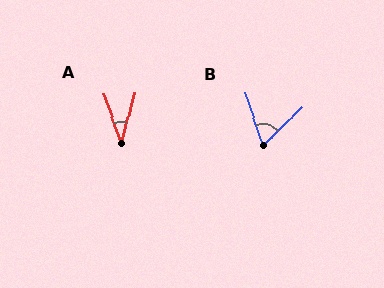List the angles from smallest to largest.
A (35°), B (64°).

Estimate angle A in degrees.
Approximately 35 degrees.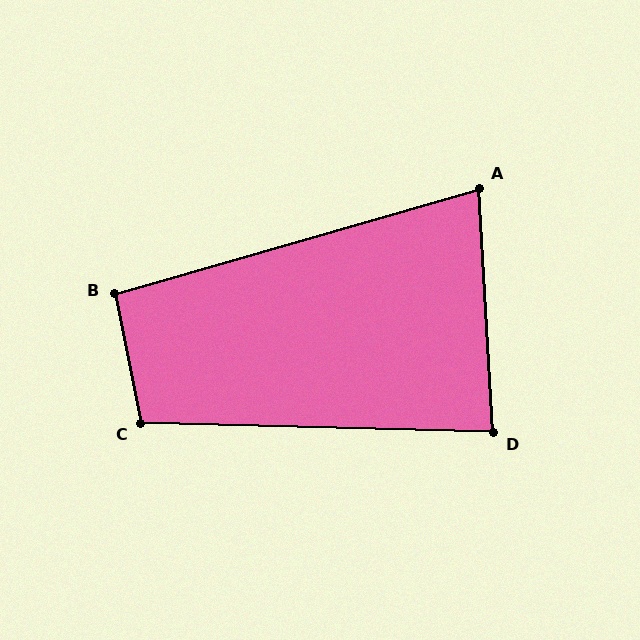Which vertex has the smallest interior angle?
A, at approximately 77 degrees.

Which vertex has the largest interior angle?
C, at approximately 103 degrees.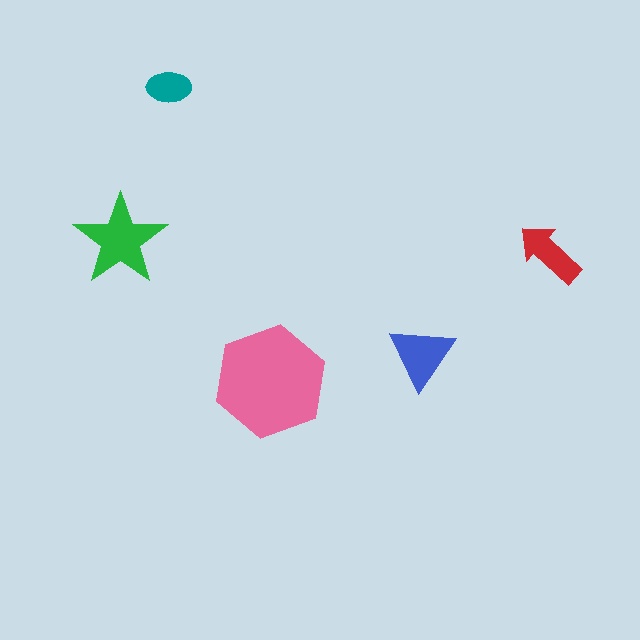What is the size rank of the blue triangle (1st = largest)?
3rd.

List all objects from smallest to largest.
The teal ellipse, the red arrow, the blue triangle, the green star, the pink hexagon.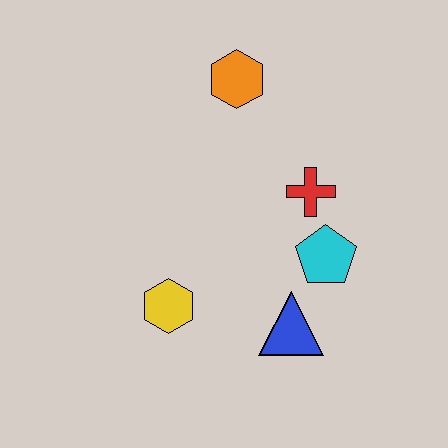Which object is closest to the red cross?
The cyan pentagon is closest to the red cross.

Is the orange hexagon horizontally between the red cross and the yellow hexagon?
Yes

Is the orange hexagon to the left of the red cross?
Yes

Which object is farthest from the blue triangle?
The orange hexagon is farthest from the blue triangle.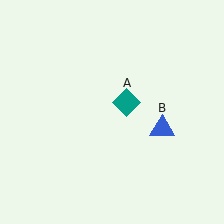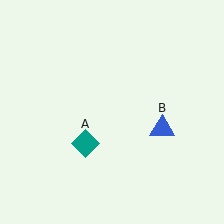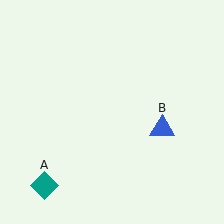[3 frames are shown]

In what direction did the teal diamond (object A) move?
The teal diamond (object A) moved down and to the left.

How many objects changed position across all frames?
1 object changed position: teal diamond (object A).